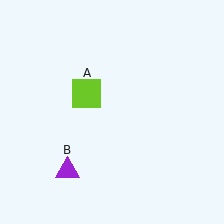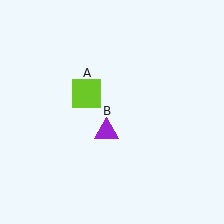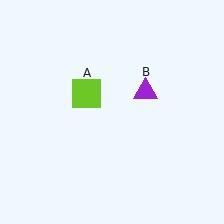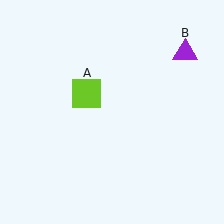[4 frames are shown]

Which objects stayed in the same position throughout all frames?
Lime square (object A) remained stationary.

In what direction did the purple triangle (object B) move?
The purple triangle (object B) moved up and to the right.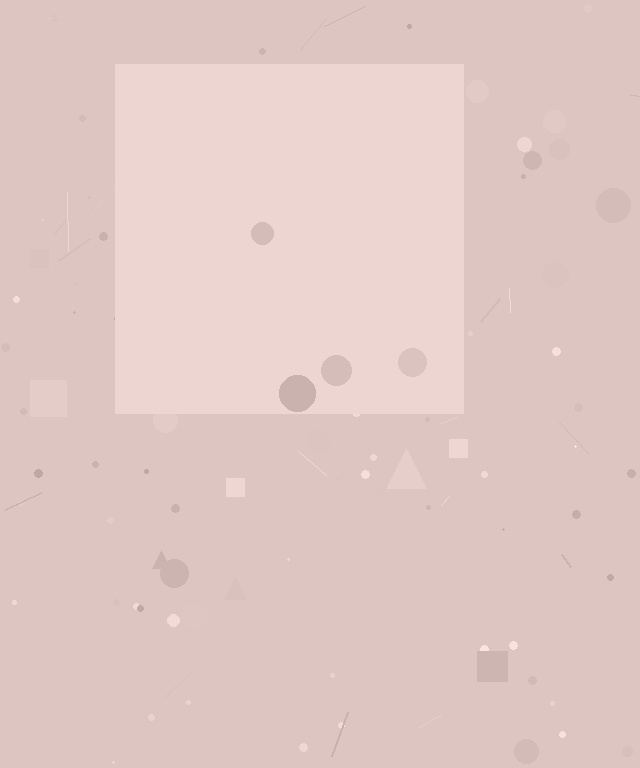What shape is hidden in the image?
A square is hidden in the image.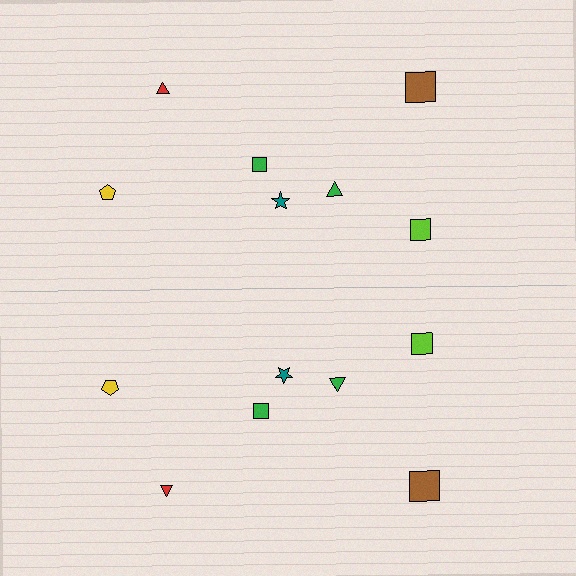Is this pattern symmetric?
Yes, this pattern has bilateral (reflection) symmetry.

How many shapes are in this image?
There are 14 shapes in this image.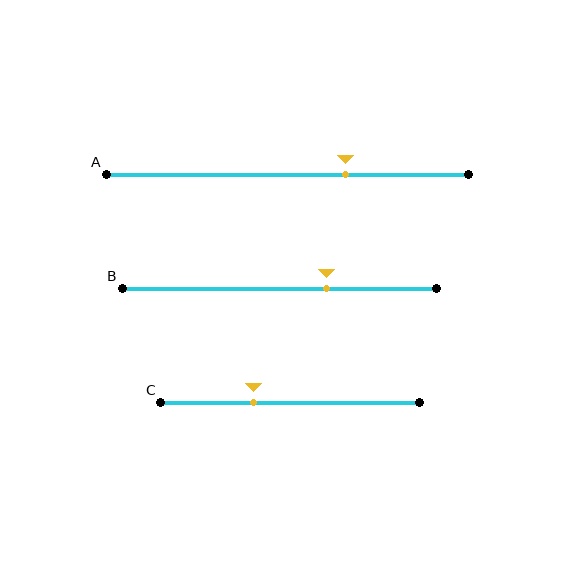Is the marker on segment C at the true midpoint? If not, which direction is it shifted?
No, the marker on segment C is shifted to the left by about 14% of the segment length.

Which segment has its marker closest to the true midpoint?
Segment C has its marker closest to the true midpoint.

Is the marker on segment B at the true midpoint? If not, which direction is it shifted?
No, the marker on segment B is shifted to the right by about 15% of the segment length.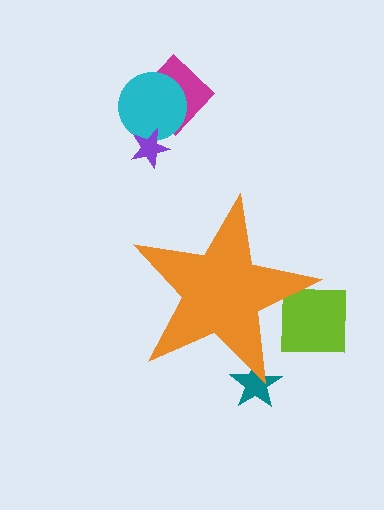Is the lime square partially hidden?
Yes, the lime square is partially hidden behind the orange star.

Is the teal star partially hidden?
Yes, the teal star is partially hidden behind the orange star.